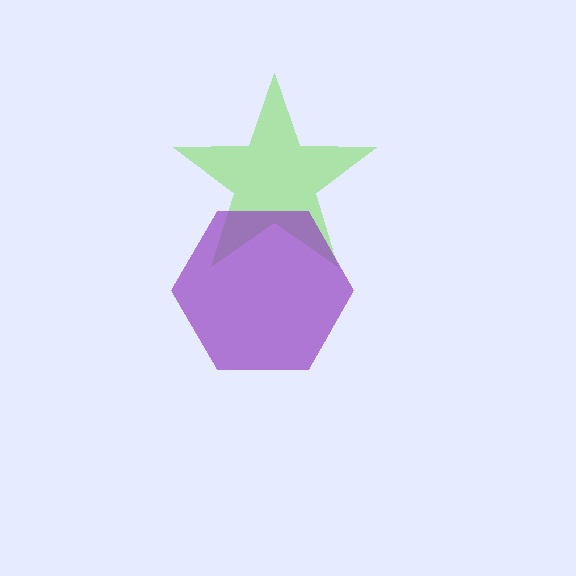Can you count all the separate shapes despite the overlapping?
Yes, there are 2 separate shapes.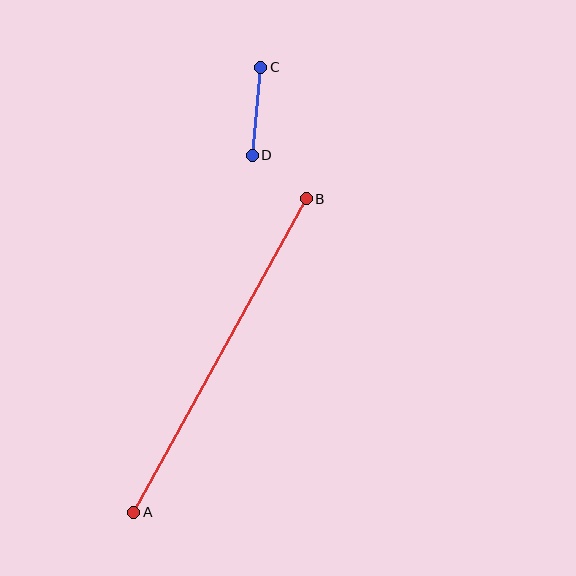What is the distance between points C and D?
The distance is approximately 88 pixels.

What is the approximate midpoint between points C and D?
The midpoint is at approximately (257, 111) pixels.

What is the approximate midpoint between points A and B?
The midpoint is at approximately (220, 355) pixels.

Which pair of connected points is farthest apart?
Points A and B are farthest apart.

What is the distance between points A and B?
The distance is approximately 358 pixels.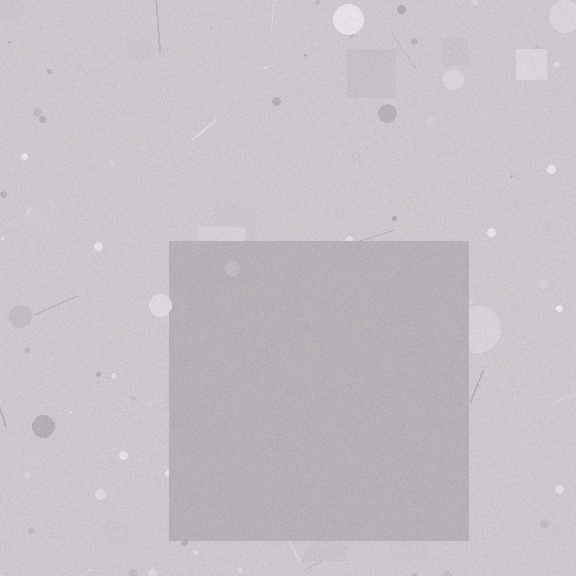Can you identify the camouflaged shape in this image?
The camouflaged shape is a square.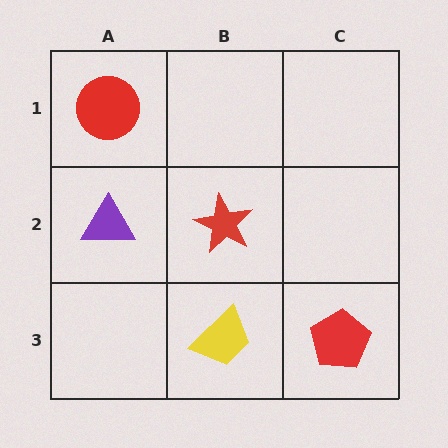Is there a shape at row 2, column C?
No, that cell is empty.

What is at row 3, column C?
A red pentagon.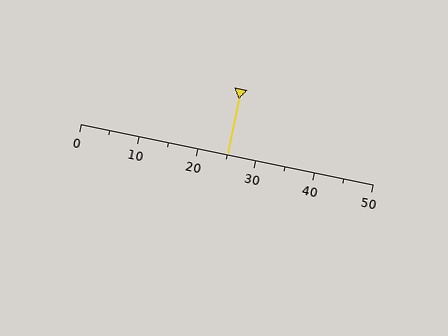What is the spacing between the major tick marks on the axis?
The major ticks are spaced 10 apart.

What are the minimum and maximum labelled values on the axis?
The axis runs from 0 to 50.